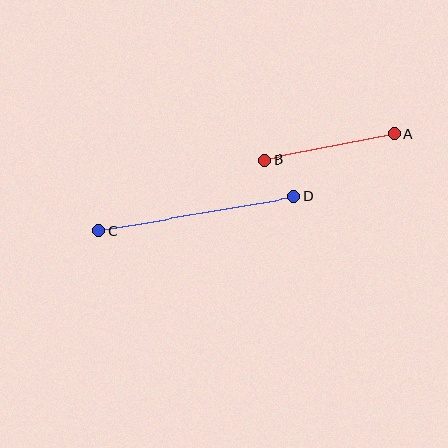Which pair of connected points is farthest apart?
Points C and D are farthest apart.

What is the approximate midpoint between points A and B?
The midpoint is at approximately (330, 147) pixels.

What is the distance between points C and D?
The distance is approximately 197 pixels.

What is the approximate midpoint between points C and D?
The midpoint is at approximately (196, 214) pixels.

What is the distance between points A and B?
The distance is approximately 132 pixels.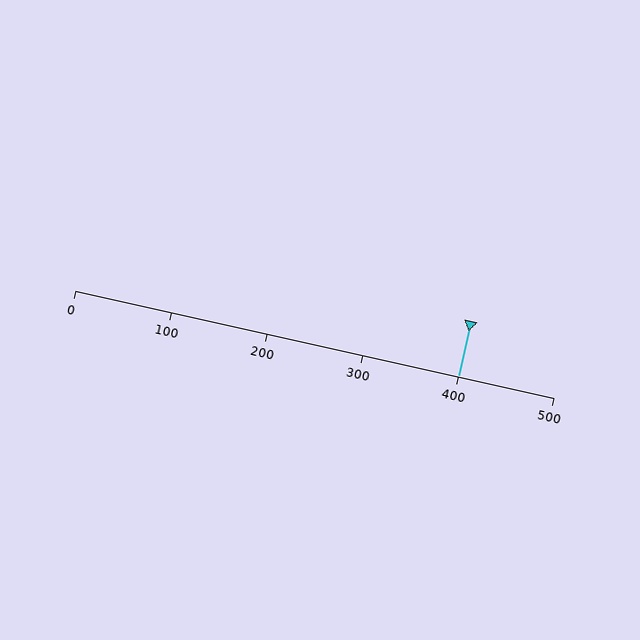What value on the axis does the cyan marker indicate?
The marker indicates approximately 400.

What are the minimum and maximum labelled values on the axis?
The axis runs from 0 to 500.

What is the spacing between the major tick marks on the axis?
The major ticks are spaced 100 apart.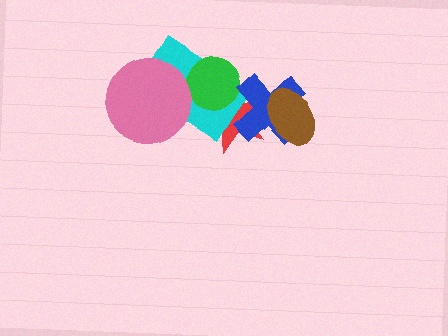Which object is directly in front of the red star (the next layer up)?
The cyan rectangle is directly in front of the red star.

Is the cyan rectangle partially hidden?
Yes, it is partially covered by another shape.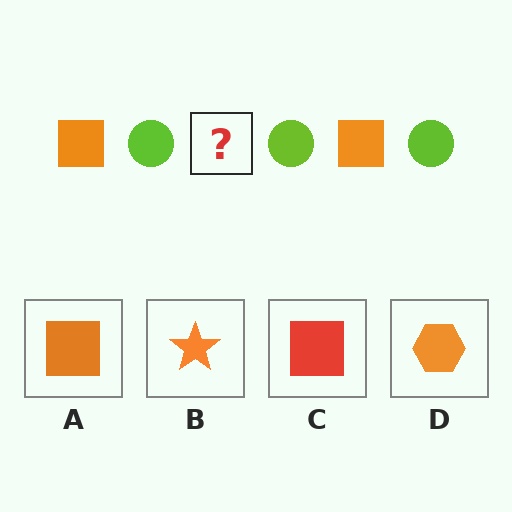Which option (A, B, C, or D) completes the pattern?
A.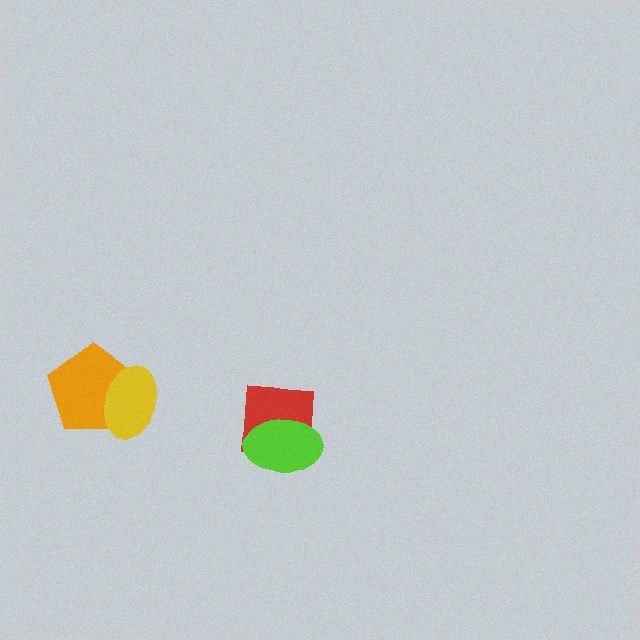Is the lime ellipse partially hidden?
No, no other shape covers it.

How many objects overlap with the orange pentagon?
1 object overlaps with the orange pentagon.